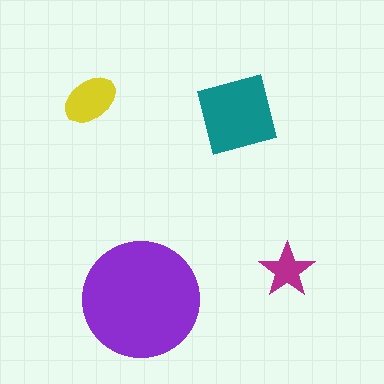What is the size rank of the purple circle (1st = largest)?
1st.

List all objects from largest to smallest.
The purple circle, the teal square, the yellow ellipse, the magenta star.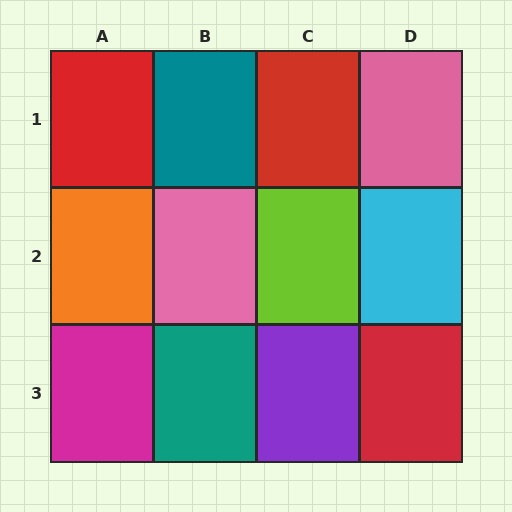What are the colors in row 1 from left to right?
Red, teal, red, pink.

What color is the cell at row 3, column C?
Purple.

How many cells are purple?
1 cell is purple.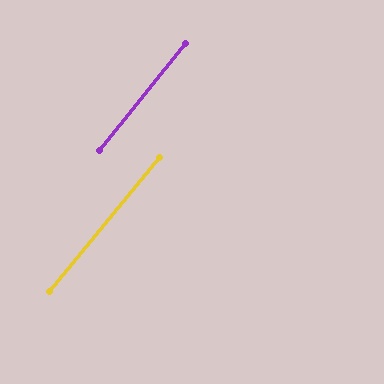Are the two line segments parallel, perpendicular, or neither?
Parallel — their directions differ by only 0.3°.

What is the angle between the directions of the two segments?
Approximately 0 degrees.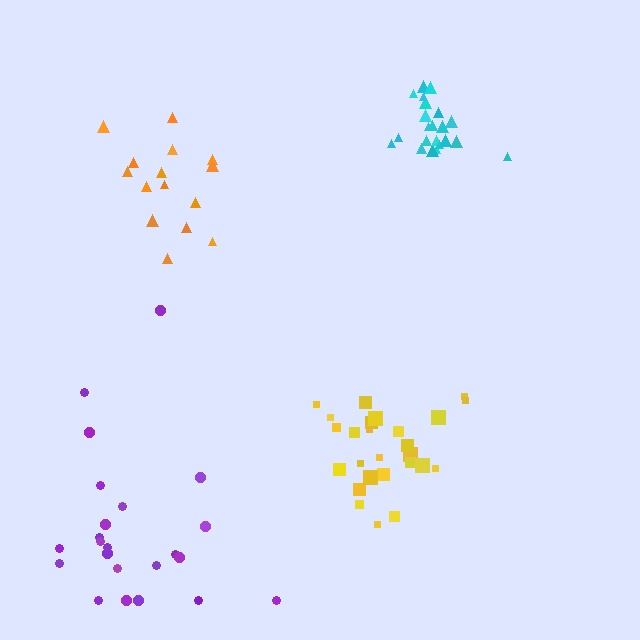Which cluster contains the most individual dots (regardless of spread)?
Yellow (26).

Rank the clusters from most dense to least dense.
cyan, yellow, orange, purple.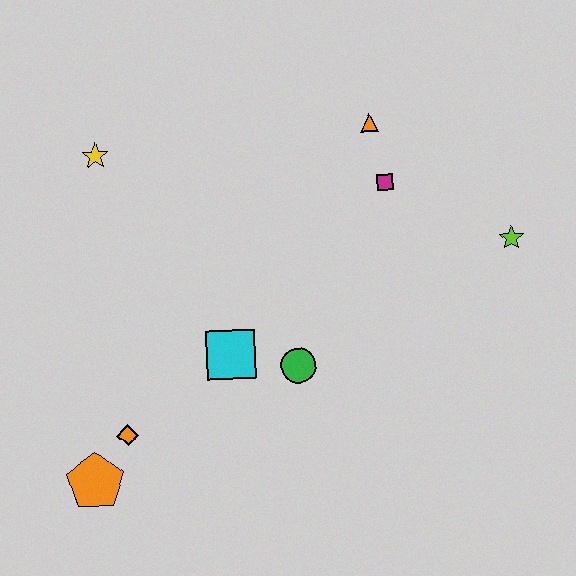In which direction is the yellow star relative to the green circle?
The yellow star is above the green circle.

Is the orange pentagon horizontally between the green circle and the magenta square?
No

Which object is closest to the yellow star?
The cyan square is closest to the yellow star.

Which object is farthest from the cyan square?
The lime star is farthest from the cyan square.